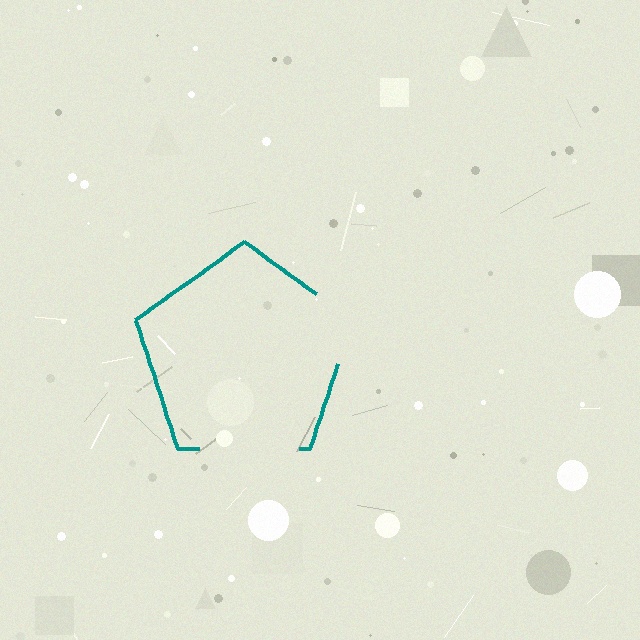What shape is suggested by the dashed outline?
The dashed outline suggests a pentagon.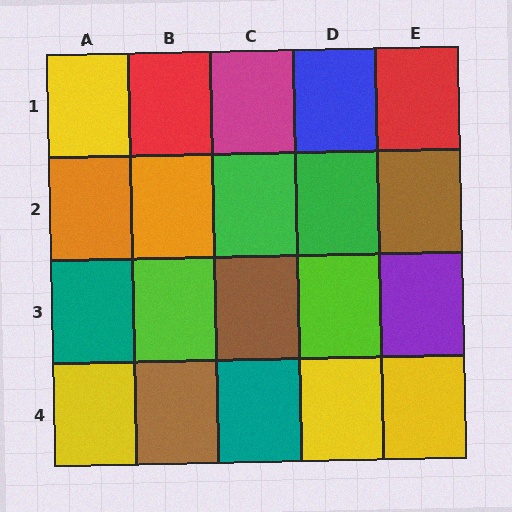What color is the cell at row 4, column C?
Teal.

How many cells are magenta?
1 cell is magenta.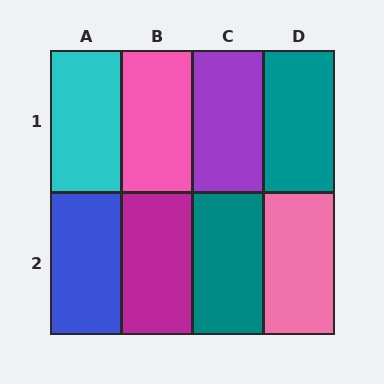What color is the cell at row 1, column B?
Pink.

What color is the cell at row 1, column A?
Cyan.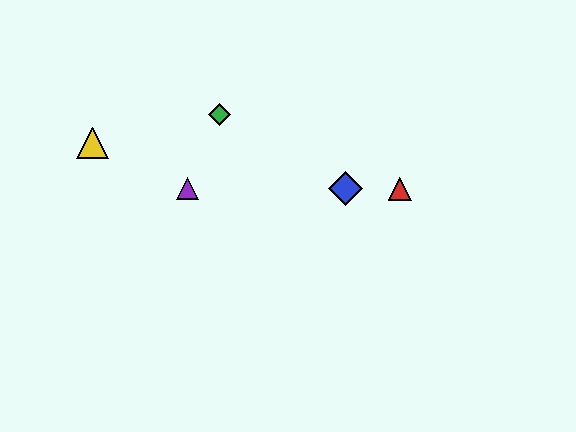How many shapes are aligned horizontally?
3 shapes (the red triangle, the blue diamond, the purple triangle) are aligned horizontally.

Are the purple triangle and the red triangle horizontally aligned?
Yes, both are at y≈189.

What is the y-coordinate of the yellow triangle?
The yellow triangle is at y≈143.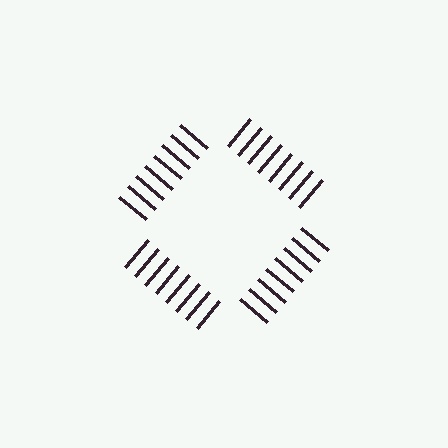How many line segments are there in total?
32 — 8 along each of the 4 edges.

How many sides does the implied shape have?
4 sides — the line-ends trace a square.